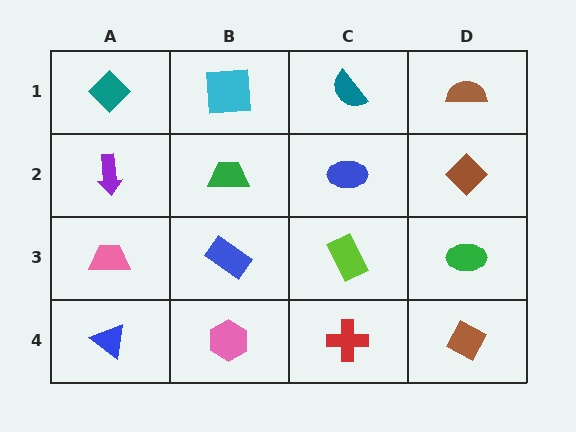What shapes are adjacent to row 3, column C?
A blue ellipse (row 2, column C), a red cross (row 4, column C), a blue rectangle (row 3, column B), a green ellipse (row 3, column D).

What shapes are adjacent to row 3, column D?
A brown diamond (row 2, column D), a brown diamond (row 4, column D), a lime rectangle (row 3, column C).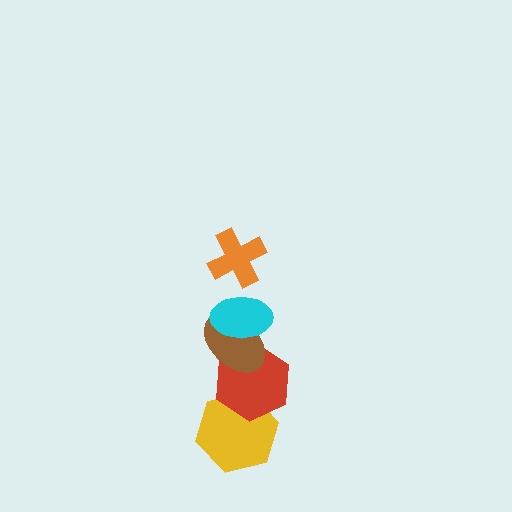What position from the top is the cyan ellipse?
The cyan ellipse is 2nd from the top.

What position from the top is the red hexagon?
The red hexagon is 4th from the top.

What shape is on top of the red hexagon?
The brown ellipse is on top of the red hexagon.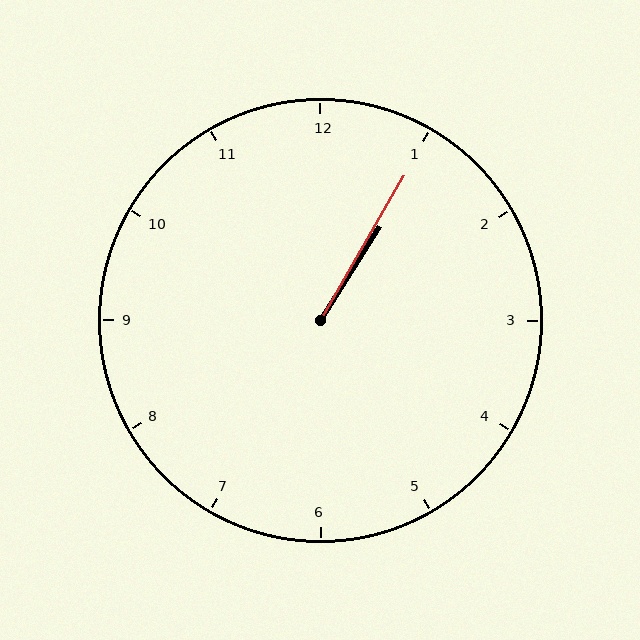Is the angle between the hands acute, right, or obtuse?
It is acute.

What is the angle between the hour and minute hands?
Approximately 2 degrees.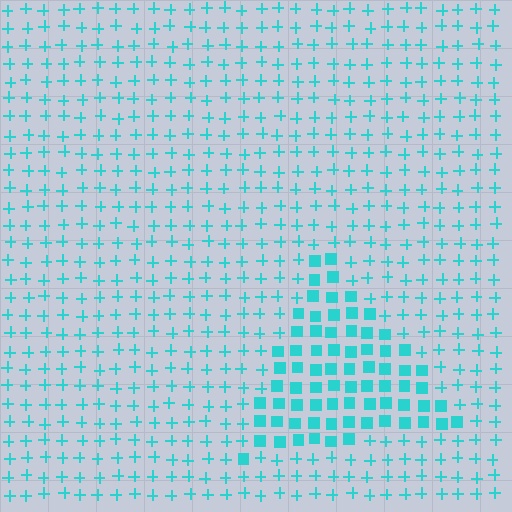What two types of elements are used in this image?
The image uses squares inside the triangle region and plus signs outside it.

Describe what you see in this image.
The image is filled with small cyan elements arranged in a uniform grid. A triangle-shaped region contains squares, while the surrounding area contains plus signs. The boundary is defined purely by the change in element shape.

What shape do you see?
I see a triangle.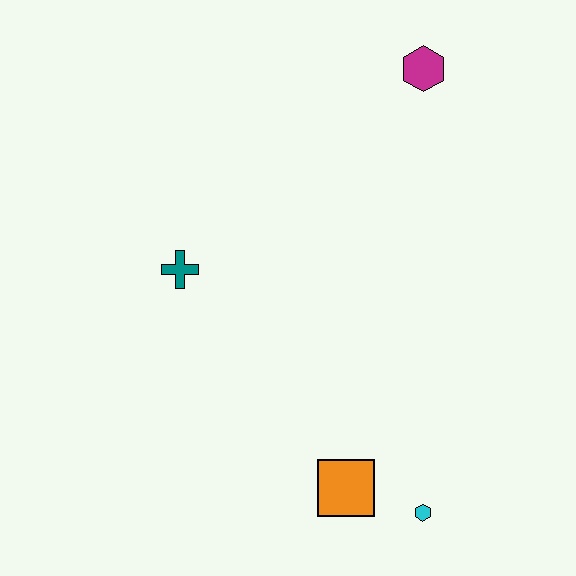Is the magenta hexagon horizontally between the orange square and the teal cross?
No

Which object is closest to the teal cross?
The orange square is closest to the teal cross.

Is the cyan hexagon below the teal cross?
Yes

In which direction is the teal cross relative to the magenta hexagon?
The teal cross is to the left of the magenta hexagon.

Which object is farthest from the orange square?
The magenta hexagon is farthest from the orange square.